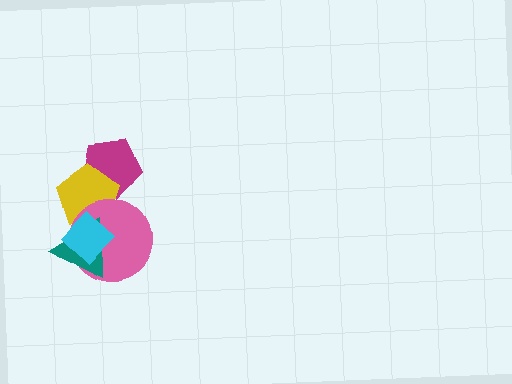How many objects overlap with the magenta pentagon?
1 object overlaps with the magenta pentagon.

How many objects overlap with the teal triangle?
3 objects overlap with the teal triangle.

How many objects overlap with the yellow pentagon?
4 objects overlap with the yellow pentagon.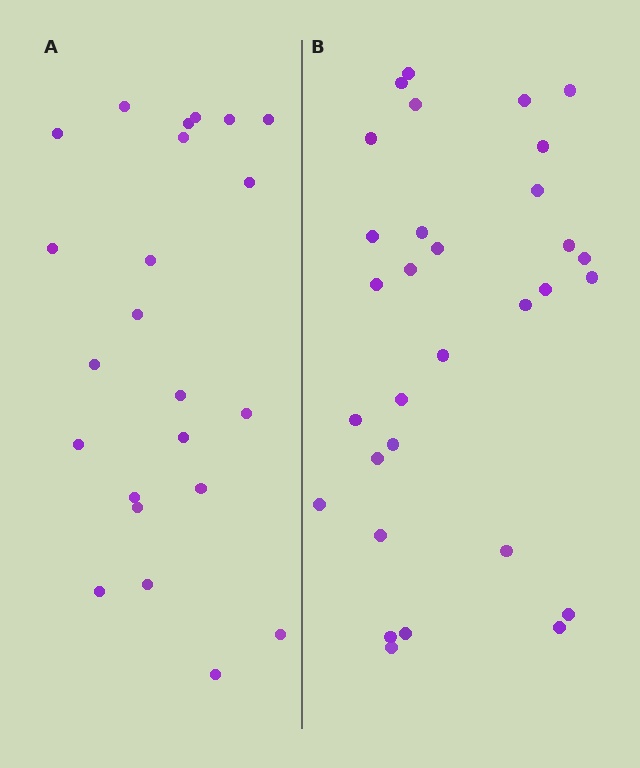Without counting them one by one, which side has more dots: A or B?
Region B (the right region) has more dots.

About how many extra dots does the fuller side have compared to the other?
Region B has roughly 8 or so more dots than region A.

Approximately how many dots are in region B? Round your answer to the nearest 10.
About 30 dots. (The exact count is 31, which rounds to 30.)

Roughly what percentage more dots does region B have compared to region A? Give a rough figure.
About 35% more.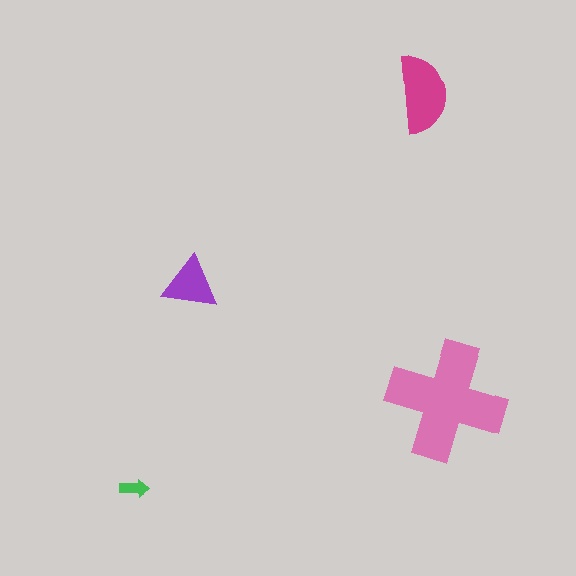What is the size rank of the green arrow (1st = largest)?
4th.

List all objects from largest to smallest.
The pink cross, the magenta semicircle, the purple triangle, the green arrow.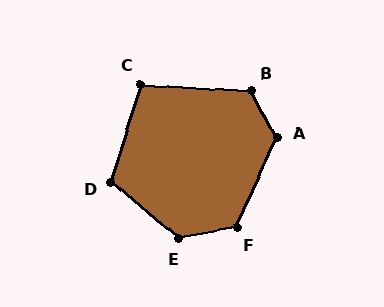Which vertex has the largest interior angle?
E, at approximately 129 degrees.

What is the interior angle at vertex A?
Approximately 127 degrees (obtuse).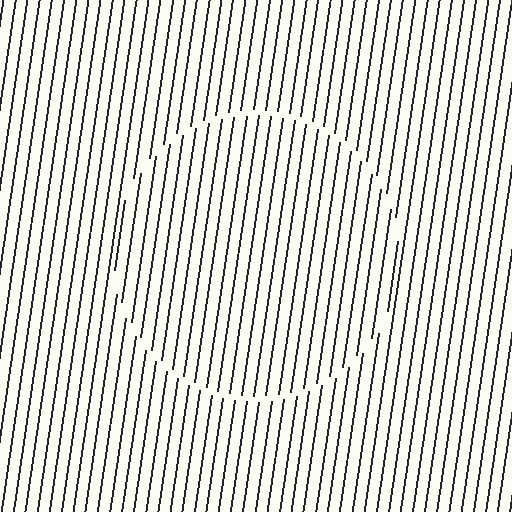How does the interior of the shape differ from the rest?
The interior of the shape contains the same grating, shifted by half a period — the contour is defined by the phase discontinuity where line-ends from the inner and outer gratings abut.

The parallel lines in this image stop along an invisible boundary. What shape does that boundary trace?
An illusory circle. The interior of the shape contains the same grating, shifted by half a period — the contour is defined by the phase discontinuity where line-ends from the inner and outer gratings abut.